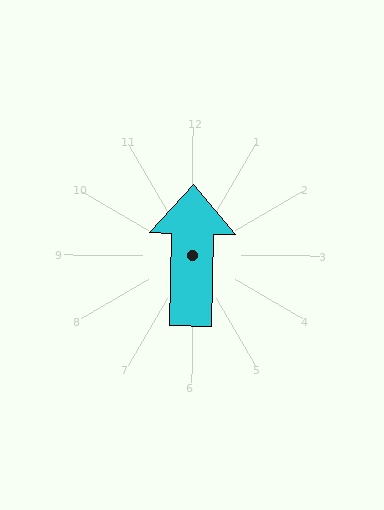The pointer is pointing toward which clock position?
Roughly 12 o'clock.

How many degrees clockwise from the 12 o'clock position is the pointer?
Approximately 1 degrees.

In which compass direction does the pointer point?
North.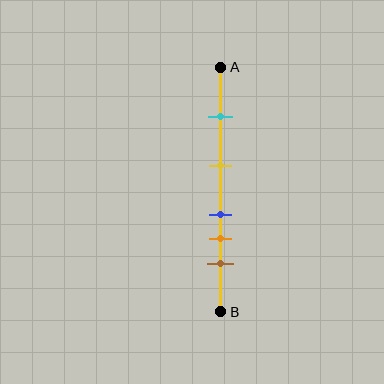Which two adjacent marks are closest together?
The blue and orange marks are the closest adjacent pair.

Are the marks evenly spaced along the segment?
No, the marks are not evenly spaced.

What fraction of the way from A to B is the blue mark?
The blue mark is approximately 60% (0.6) of the way from A to B.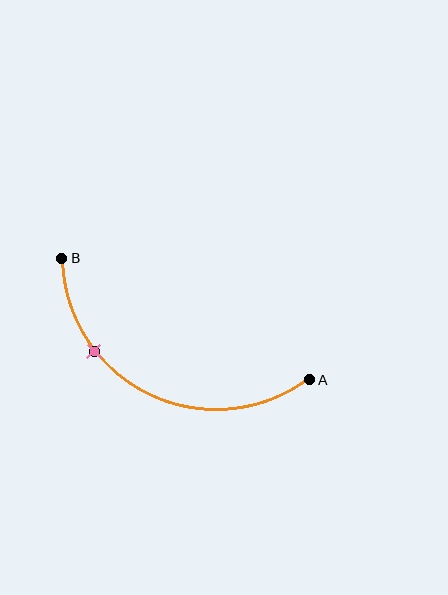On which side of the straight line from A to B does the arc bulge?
The arc bulges below the straight line connecting A and B.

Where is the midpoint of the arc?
The arc midpoint is the point on the curve farthest from the straight line joining A and B. It sits below that line.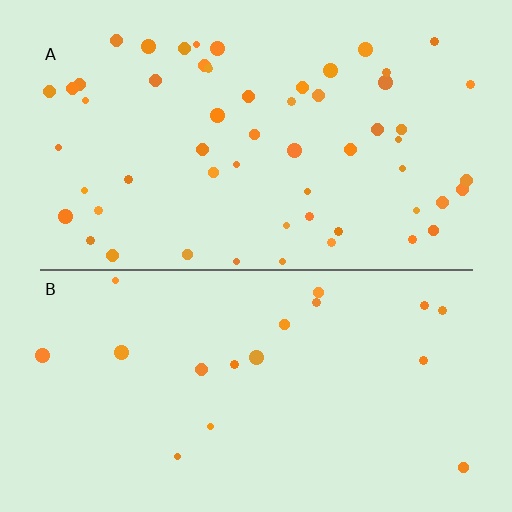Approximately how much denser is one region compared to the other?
Approximately 3.2× — region A over region B.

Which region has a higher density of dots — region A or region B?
A (the top).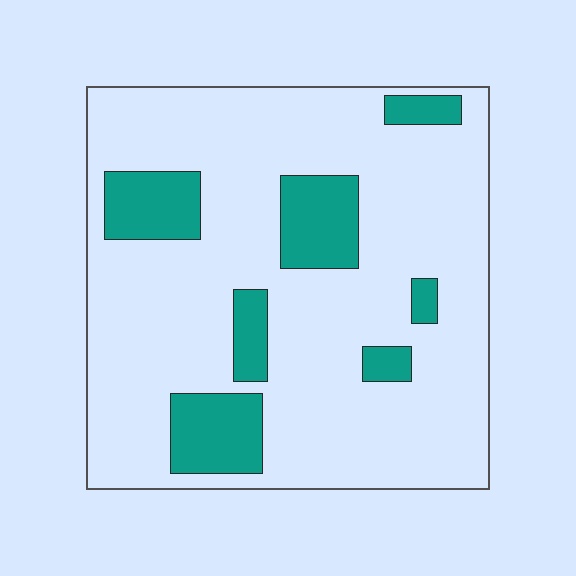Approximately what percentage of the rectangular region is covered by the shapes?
Approximately 20%.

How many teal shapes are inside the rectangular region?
7.